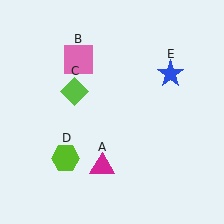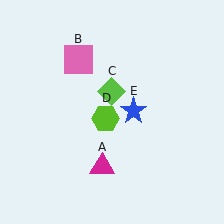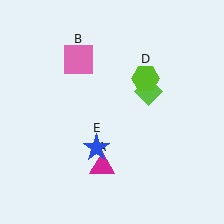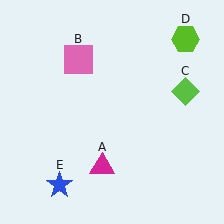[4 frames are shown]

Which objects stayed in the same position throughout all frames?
Magenta triangle (object A) and pink square (object B) remained stationary.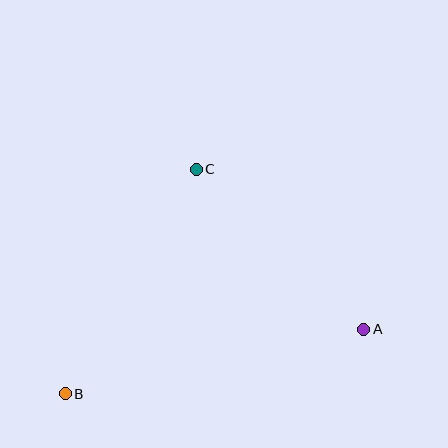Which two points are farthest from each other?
Points A and B are farthest from each other.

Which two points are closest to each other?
Points A and C are closest to each other.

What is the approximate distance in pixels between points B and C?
The distance between B and C is approximately 260 pixels.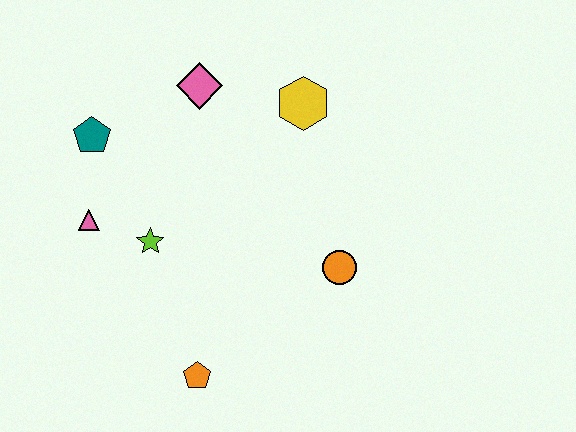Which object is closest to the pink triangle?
The lime star is closest to the pink triangle.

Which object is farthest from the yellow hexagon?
The orange pentagon is farthest from the yellow hexagon.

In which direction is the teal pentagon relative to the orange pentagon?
The teal pentagon is above the orange pentagon.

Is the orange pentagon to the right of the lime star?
Yes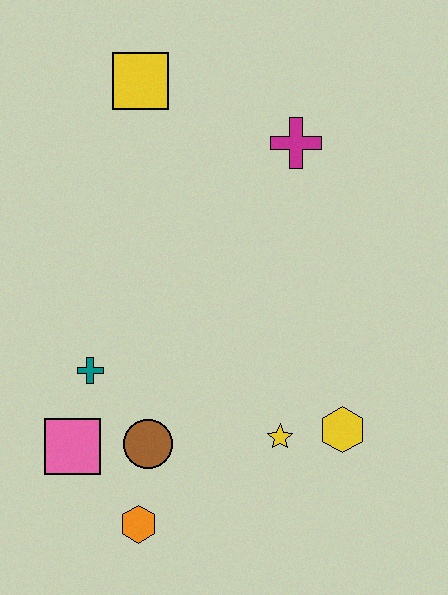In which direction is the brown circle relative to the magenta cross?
The brown circle is below the magenta cross.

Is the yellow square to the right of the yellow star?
No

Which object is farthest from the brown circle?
The yellow square is farthest from the brown circle.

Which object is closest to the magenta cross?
The yellow square is closest to the magenta cross.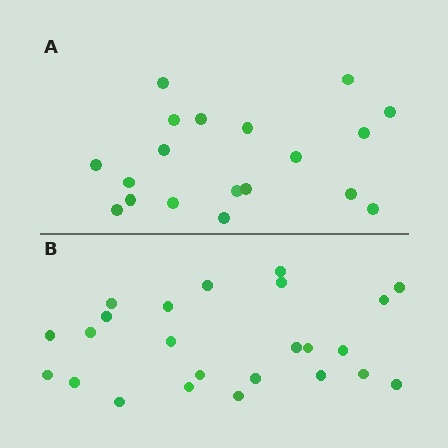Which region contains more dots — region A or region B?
Region B (the bottom region) has more dots.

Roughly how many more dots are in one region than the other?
Region B has about 5 more dots than region A.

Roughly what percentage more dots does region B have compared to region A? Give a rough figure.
About 25% more.